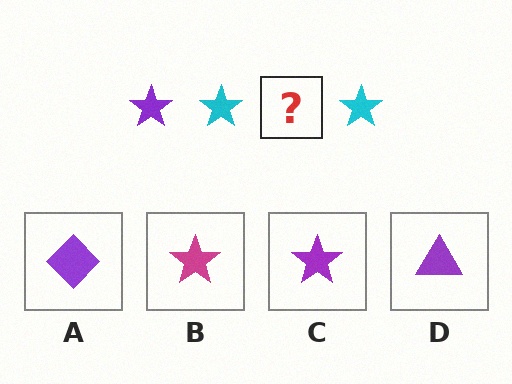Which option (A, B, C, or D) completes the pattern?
C.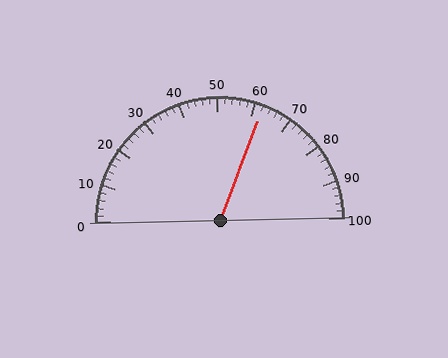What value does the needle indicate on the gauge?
The needle indicates approximately 62.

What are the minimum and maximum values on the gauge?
The gauge ranges from 0 to 100.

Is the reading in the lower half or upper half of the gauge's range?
The reading is in the upper half of the range (0 to 100).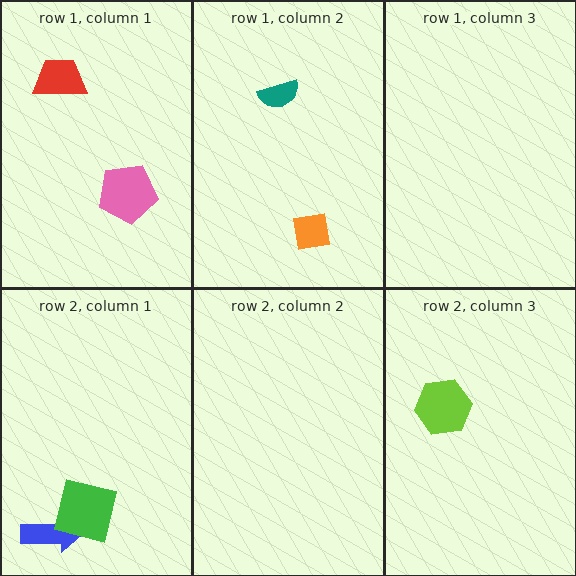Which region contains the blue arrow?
The row 2, column 1 region.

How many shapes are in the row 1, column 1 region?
2.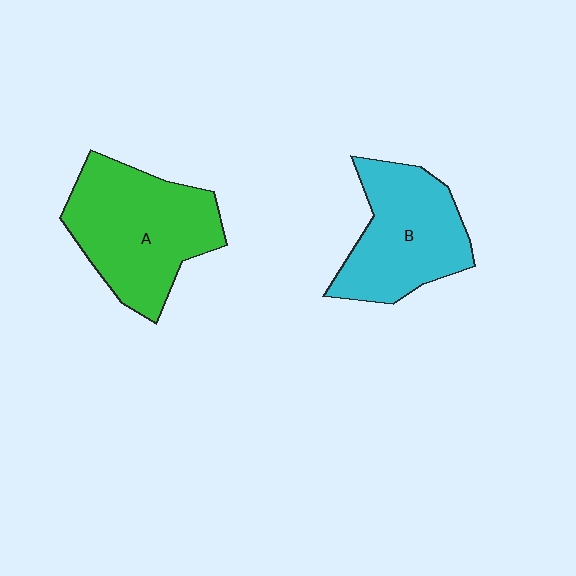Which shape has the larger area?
Shape A (green).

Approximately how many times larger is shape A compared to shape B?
Approximately 1.2 times.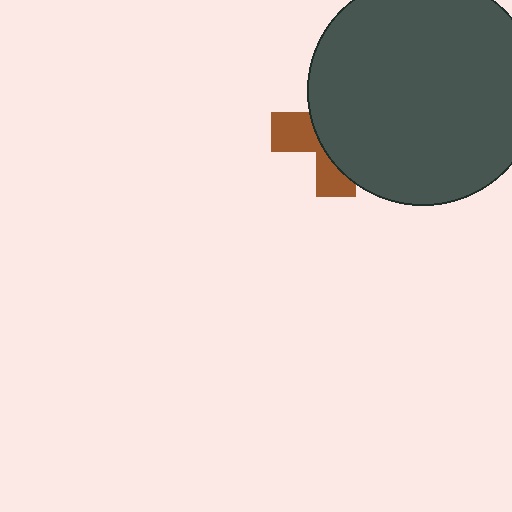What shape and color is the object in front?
The object in front is a dark gray circle.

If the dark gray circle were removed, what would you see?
You would see the complete brown cross.